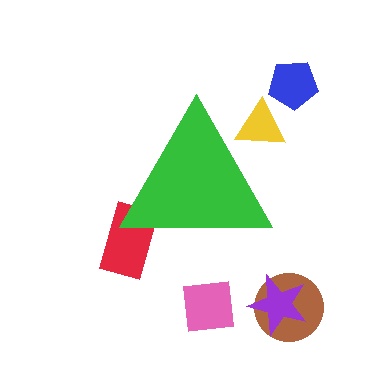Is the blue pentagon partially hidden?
No, the blue pentagon is fully visible.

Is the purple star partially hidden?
No, the purple star is fully visible.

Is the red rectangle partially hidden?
Yes, the red rectangle is partially hidden behind the green triangle.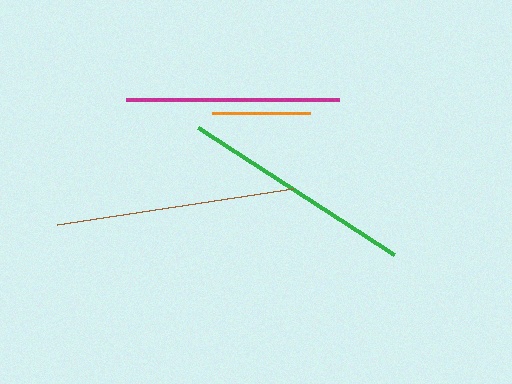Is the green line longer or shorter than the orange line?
The green line is longer than the orange line.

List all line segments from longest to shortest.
From longest to shortest: brown, green, magenta, orange.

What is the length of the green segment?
The green segment is approximately 233 pixels long.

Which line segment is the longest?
The brown line is the longest at approximately 239 pixels.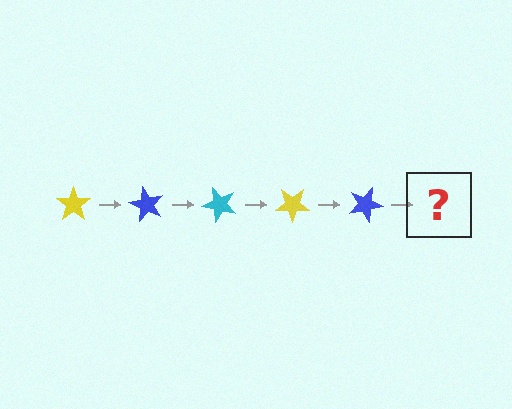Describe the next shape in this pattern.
It should be a cyan star, rotated 300 degrees from the start.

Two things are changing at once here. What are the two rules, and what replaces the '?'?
The two rules are that it rotates 60 degrees each step and the color cycles through yellow, blue, and cyan. The '?' should be a cyan star, rotated 300 degrees from the start.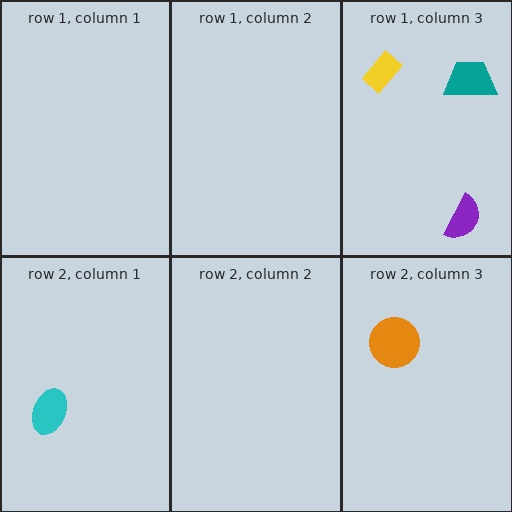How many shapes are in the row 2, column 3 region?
1.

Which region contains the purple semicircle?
The row 1, column 3 region.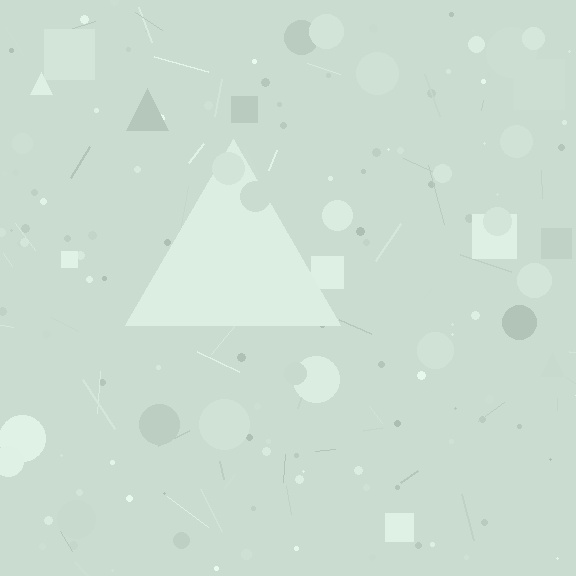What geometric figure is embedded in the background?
A triangle is embedded in the background.